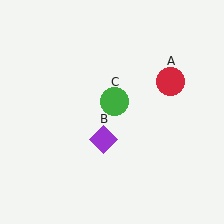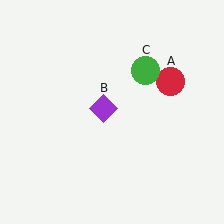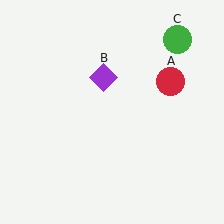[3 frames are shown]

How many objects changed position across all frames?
2 objects changed position: purple diamond (object B), green circle (object C).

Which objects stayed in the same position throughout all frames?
Red circle (object A) remained stationary.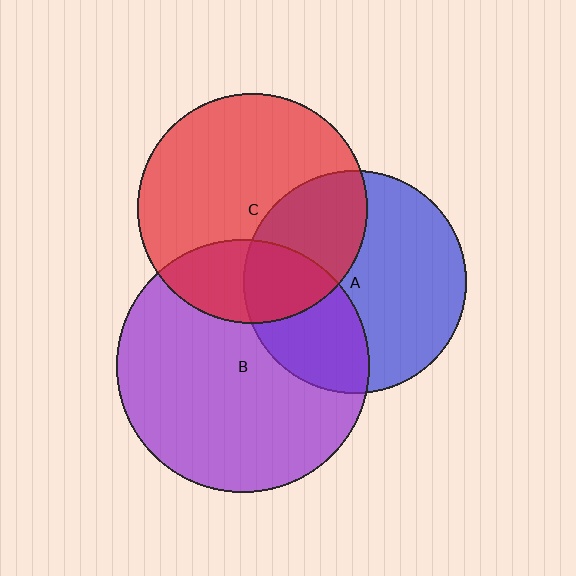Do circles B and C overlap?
Yes.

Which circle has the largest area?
Circle B (purple).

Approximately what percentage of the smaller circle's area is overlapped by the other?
Approximately 25%.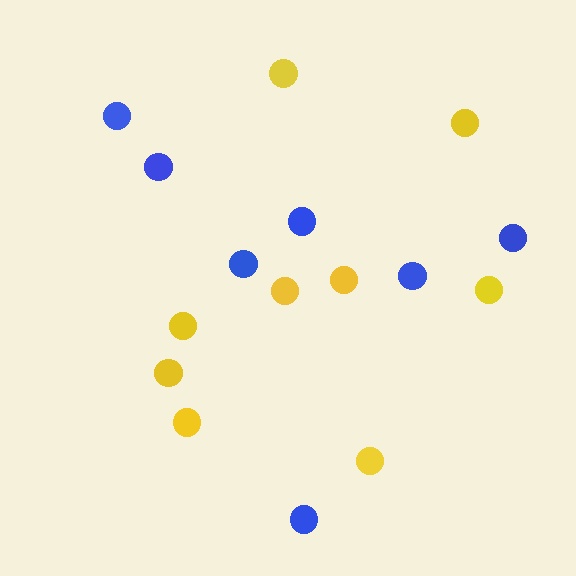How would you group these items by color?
There are 2 groups: one group of blue circles (7) and one group of yellow circles (9).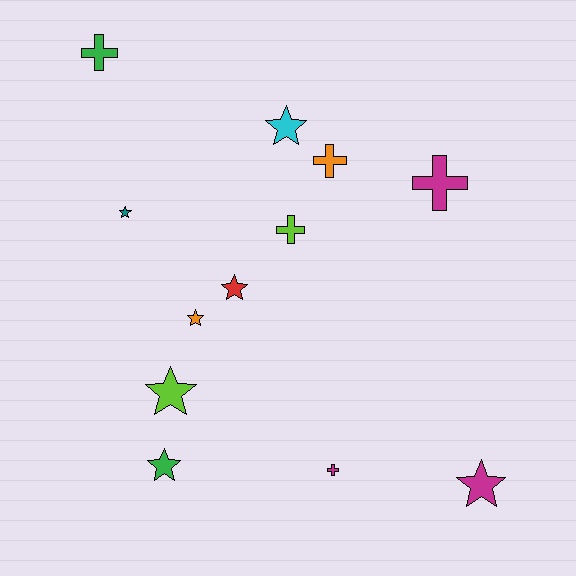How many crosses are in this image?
There are 5 crosses.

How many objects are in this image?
There are 12 objects.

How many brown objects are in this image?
There are no brown objects.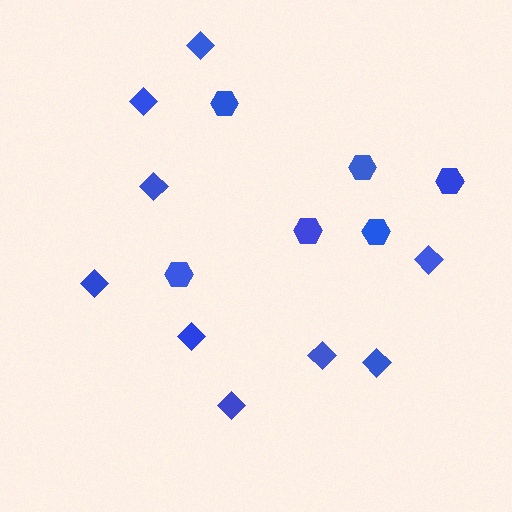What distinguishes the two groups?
There are 2 groups: one group of hexagons (6) and one group of diamonds (9).